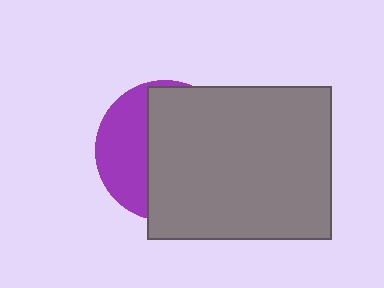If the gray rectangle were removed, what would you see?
You would see the complete purple circle.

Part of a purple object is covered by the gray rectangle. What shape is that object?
It is a circle.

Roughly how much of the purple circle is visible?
A small part of it is visible (roughly 35%).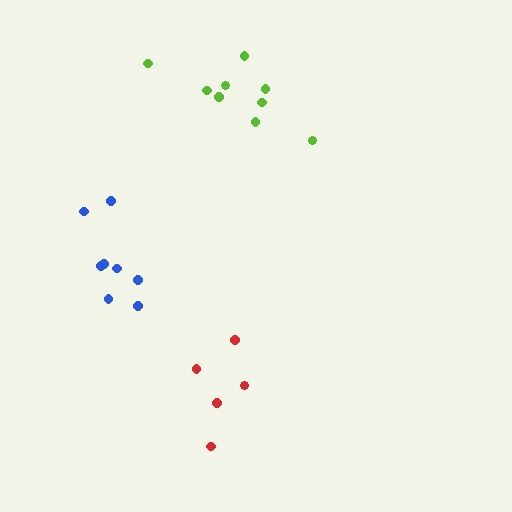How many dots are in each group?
Group 1: 8 dots, Group 2: 9 dots, Group 3: 5 dots (22 total).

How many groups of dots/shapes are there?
There are 3 groups.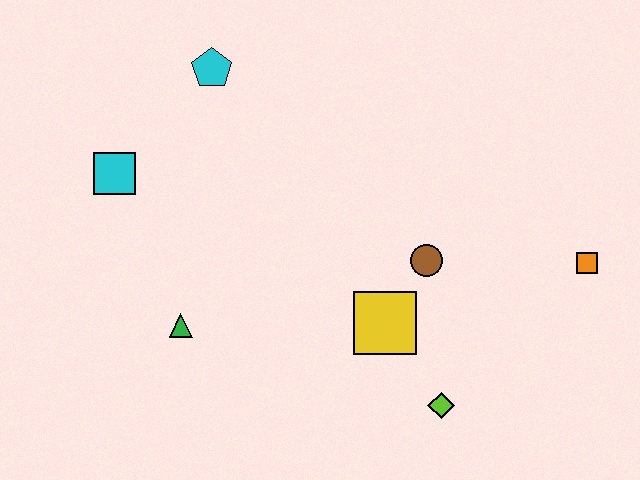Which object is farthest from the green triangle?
The orange square is farthest from the green triangle.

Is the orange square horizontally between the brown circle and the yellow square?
No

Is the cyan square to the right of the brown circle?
No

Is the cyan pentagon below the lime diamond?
No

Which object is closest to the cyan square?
The cyan pentagon is closest to the cyan square.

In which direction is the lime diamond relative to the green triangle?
The lime diamond is to the right of the green triangle.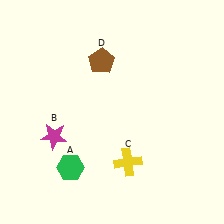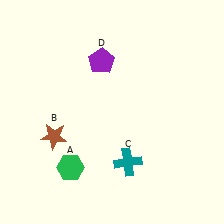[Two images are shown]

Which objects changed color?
B changed from magenta to brown. C changed from yellow to teal. D changed from brown to purple.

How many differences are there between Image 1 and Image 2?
There are 3 differences between the two images.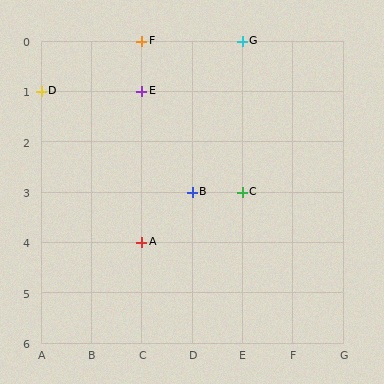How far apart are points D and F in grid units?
Points D and F are 2 columns and 1 row apart (about 2.2 grid units diagonally).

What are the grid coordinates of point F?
Point F is at grid coordinates (C, 0).